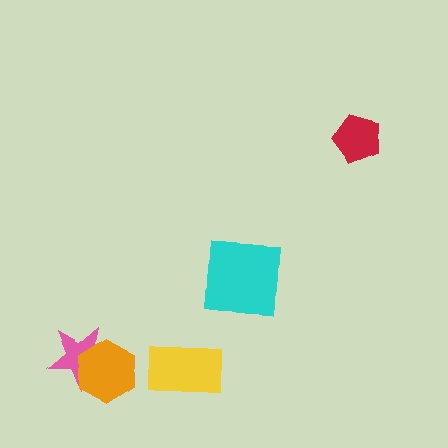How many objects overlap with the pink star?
1 object overlaps with the pink star.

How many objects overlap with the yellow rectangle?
0 objects overlap with the yellow rectangle.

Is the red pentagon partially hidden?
No, no other shape covers it.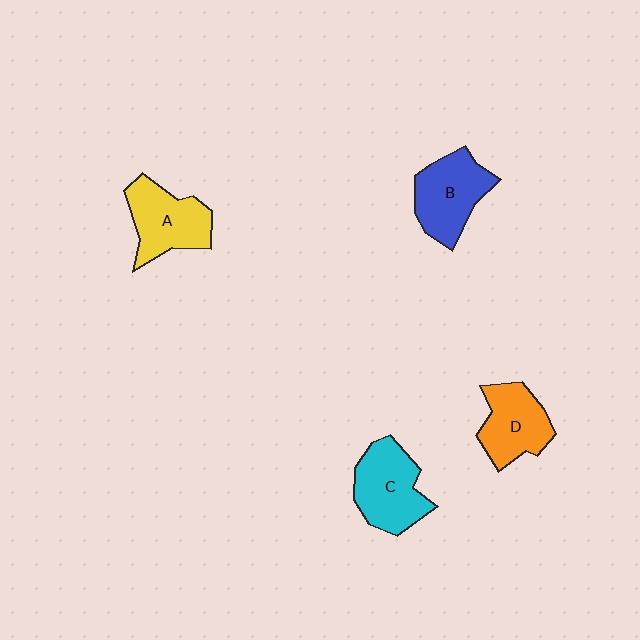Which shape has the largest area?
Shape C (cyan).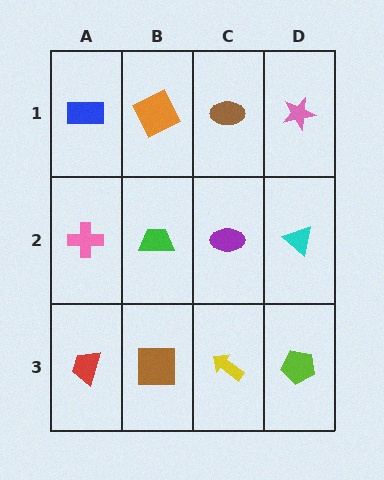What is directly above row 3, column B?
A green trapezoid.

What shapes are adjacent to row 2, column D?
A pink star (row 1, column D), a lime pentagon (row 3, column D), a purple ellipse (row 2, column C).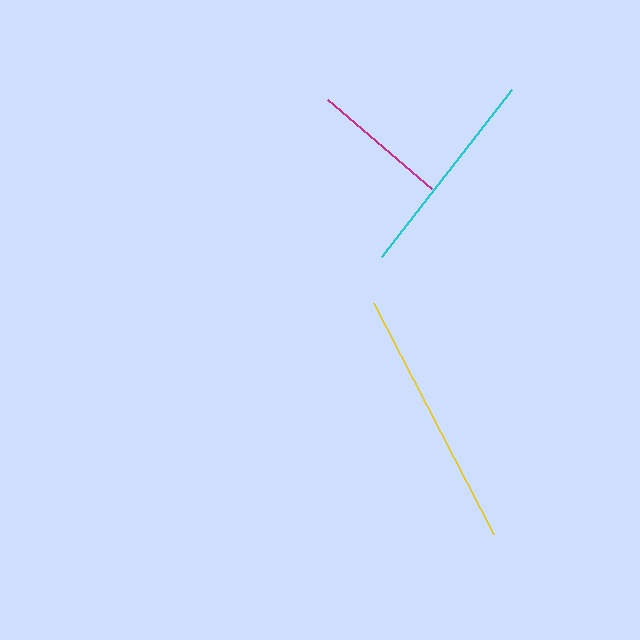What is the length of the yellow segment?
The yellow segment is approximately 260 pixels long.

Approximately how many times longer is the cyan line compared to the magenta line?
The cyan line is approximately 1.6 times the length of the magenta line.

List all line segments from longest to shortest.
From longest to shortest: yellow, cyan, magenta.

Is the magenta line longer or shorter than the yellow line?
The yellow line is longer than the magenta line.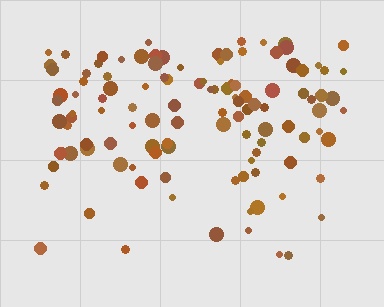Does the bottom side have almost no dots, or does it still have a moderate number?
Still a moderate number, just noticeably fewer than the top.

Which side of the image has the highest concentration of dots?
The top.